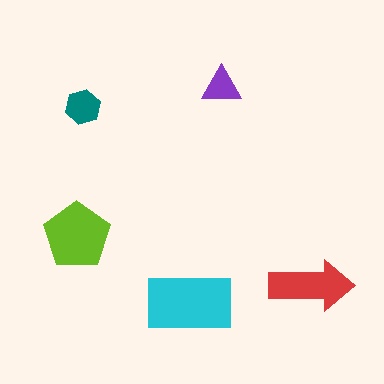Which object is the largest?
The cyan rectangle.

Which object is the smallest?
The purple triangle.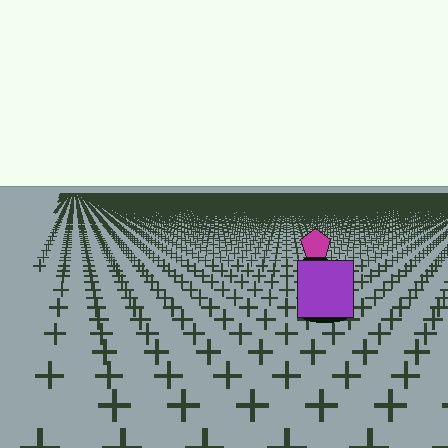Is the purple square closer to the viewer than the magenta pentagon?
Yes. The purple square is closer — you can tell from the texture gradient: the ground texture is coarser near it.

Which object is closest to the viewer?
The purple square is closest. The texture marks near it are larger and more spread out.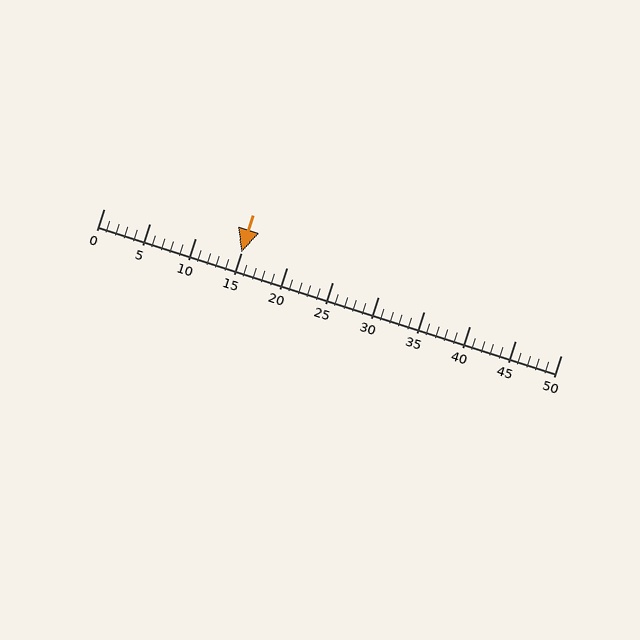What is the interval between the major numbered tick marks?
The major tick marks are spaced 5 units apart.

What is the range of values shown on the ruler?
The ruler shows values from 0 to 50.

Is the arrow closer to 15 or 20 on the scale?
The arrow is closer to 15.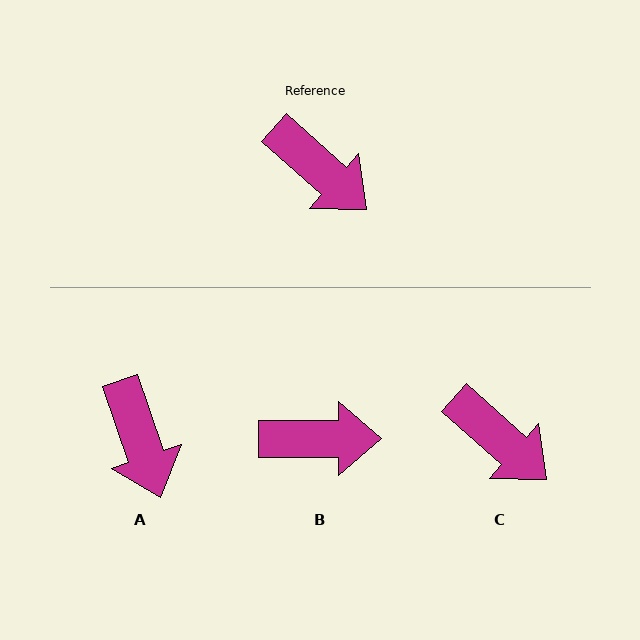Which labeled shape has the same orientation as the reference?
C.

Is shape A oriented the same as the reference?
No, it is off by about 29 degrees.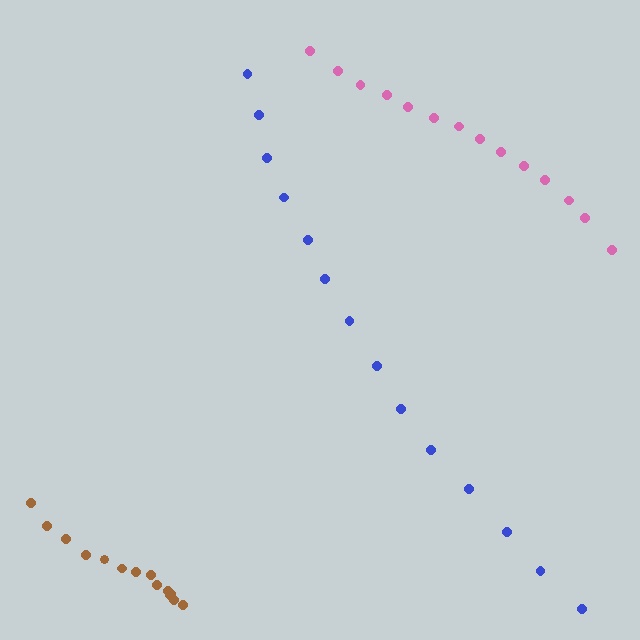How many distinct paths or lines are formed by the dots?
There are 3 distinct paths.